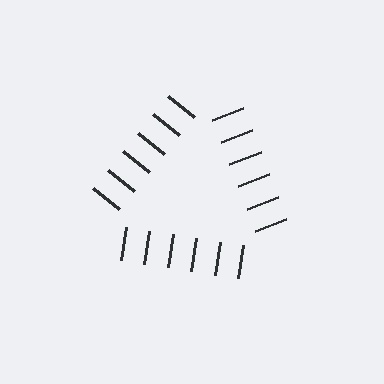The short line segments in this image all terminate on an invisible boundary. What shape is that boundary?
An illusory triangle — the line segments terminate on its edges but no continuous stroke is drawn.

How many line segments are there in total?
18 — 6 along each of the 3 edges.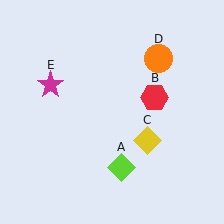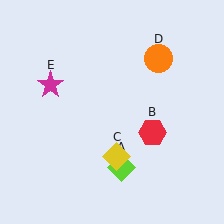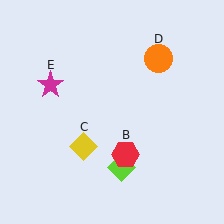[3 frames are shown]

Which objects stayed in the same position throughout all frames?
Lime diamond (object A) and orange circle (object D) and magenta star (object E) remained stationary.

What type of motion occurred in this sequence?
The red hexagon (object B), yellow diamond (object C) rotated clockwise around the center of the scene.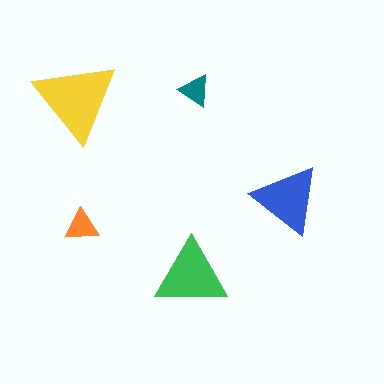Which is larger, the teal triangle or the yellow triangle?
The yellow one.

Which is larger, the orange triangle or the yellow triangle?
The yellow one.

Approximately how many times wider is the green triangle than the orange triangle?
About 2 times wider.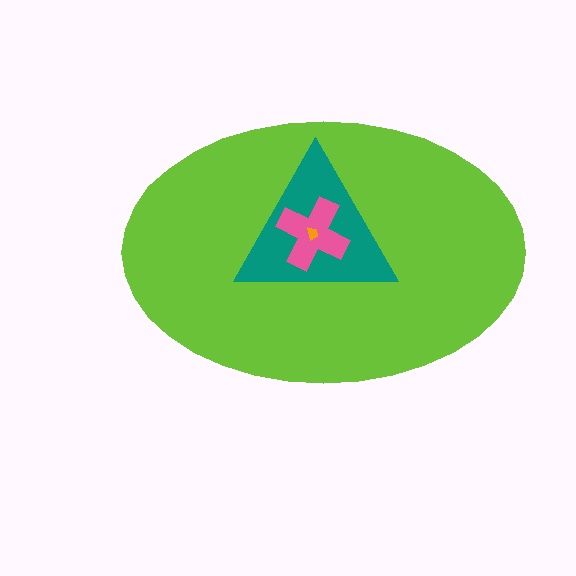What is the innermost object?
The orange trapezoid.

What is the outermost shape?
The lime ellipse.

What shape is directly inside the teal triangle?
The pink cross.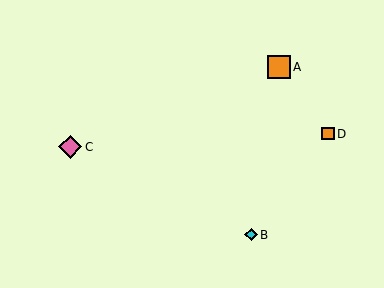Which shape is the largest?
The pink diamond (labeled C) is the largest.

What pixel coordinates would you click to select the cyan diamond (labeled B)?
Click at (251, 235) to select the cyan diamond B.